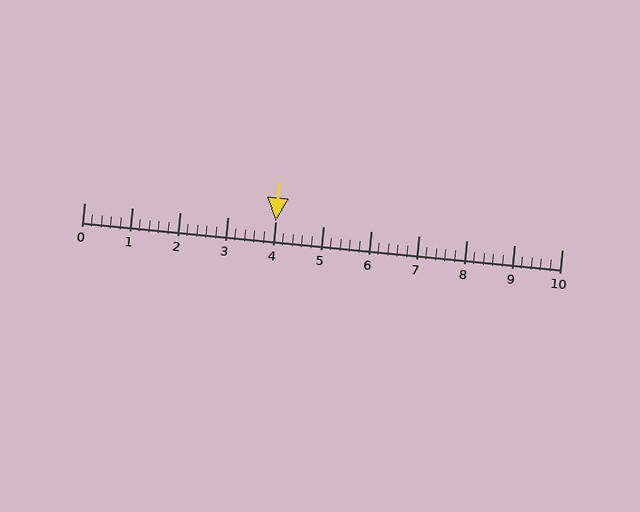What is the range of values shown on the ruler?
The ruler shows values from 0 to 10.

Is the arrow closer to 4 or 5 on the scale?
The arrow is closer to 4.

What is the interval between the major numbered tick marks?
The major tick marks are spaced 1 units apart.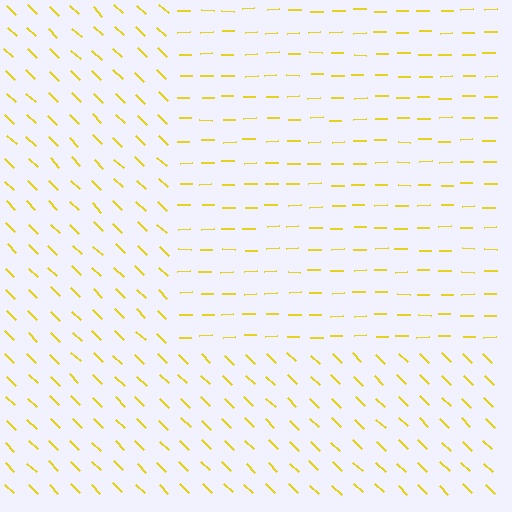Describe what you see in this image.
The image is filled with small yellow line segments. A rectangle region in the image has lines oriented differently from the surrounding lines, creating a visible texture boundary.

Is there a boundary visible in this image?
Yes, there is a texture boundary formed by a change in line orientation.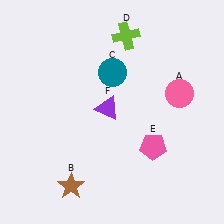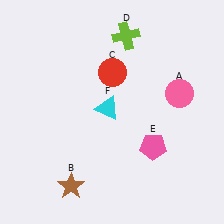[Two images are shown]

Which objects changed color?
C changed from teal to red. F changed from purple to cyan.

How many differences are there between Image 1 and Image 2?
There are 2 differences between the two images.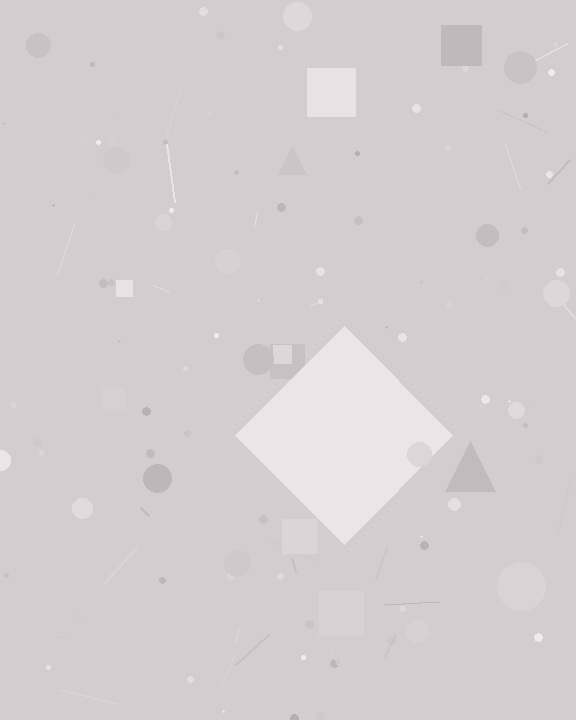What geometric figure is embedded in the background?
A diamond is embedded in the background.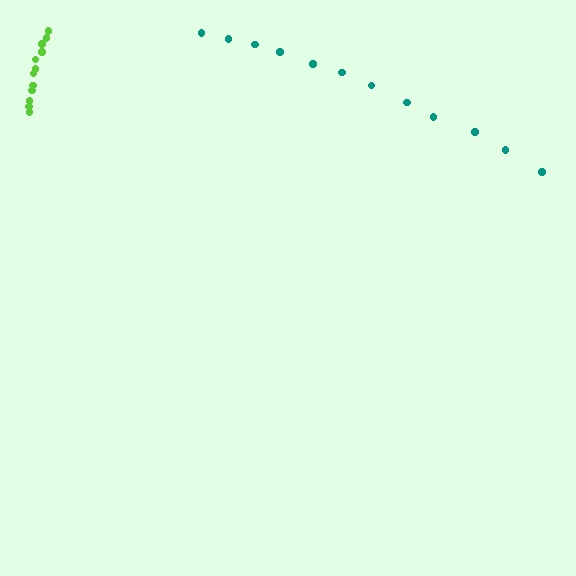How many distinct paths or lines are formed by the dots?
There are 2 distinct paths.